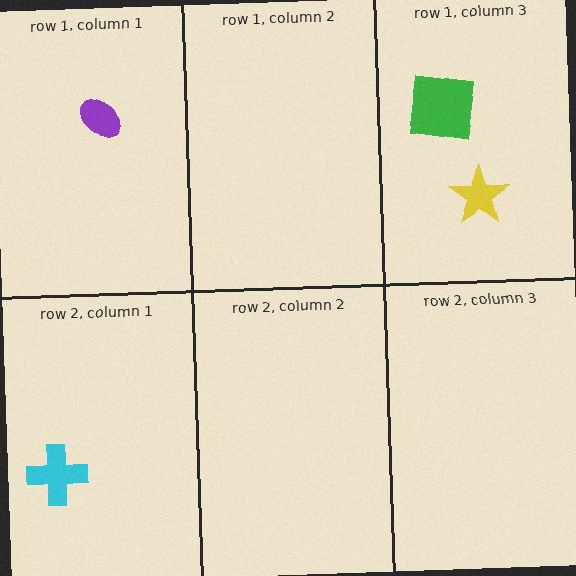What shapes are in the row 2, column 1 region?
The cyan cross.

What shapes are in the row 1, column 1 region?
The purple ellipse.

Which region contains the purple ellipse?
The row 1, column 1 region.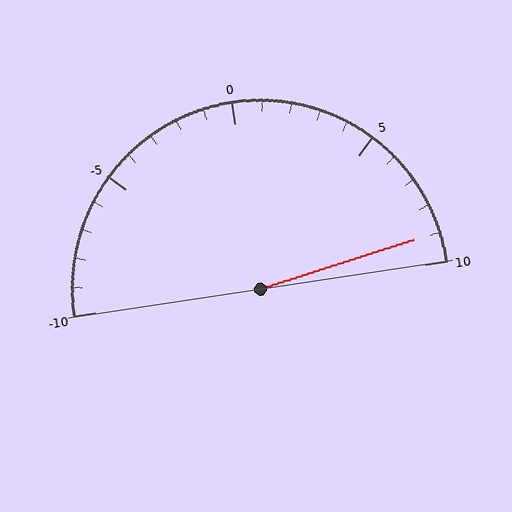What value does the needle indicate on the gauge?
The needle indicates approximately 9.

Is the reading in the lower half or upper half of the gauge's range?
The reading is in the upper half of the range (-10 to 10).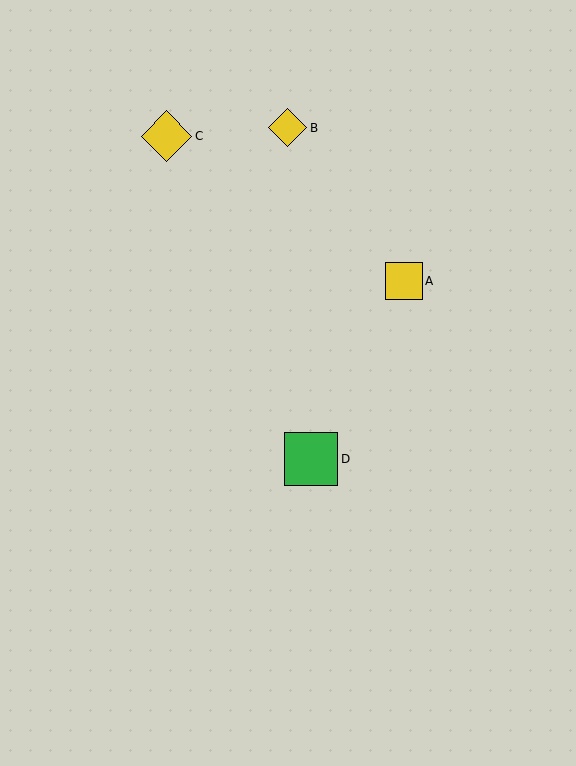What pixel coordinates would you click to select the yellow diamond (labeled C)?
Click at (166, 136) to select the yellow diamond C.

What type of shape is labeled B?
Shape B is a yellow diamond.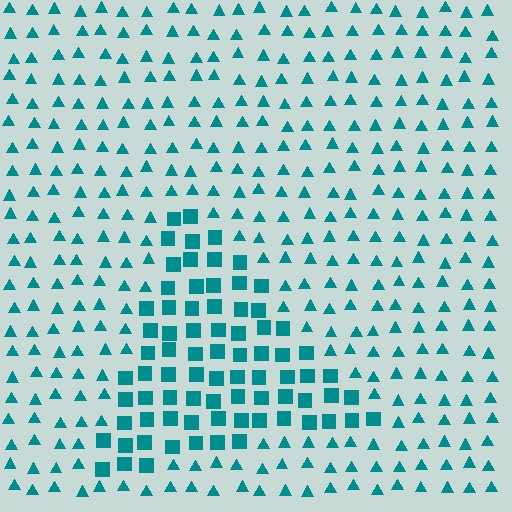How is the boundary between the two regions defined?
The boundary is defined by a change in element shape: squares inside vs. triangles outside. All elements share the same color and spacing.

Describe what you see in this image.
The image is filled with small teal elements arranged in a uniform grid. A triangle-shaped region contains squares, while the surrounding area contains triangles. The boundary is defined purely by the change in element shape.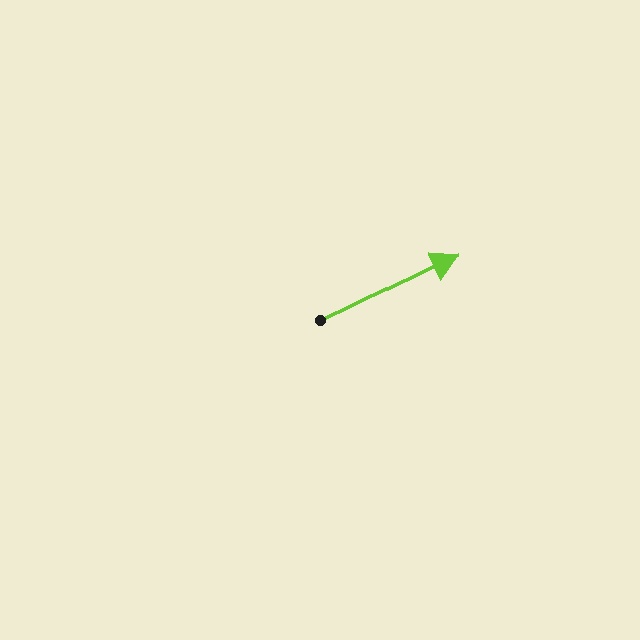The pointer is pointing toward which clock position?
Roughly 2 o'clock.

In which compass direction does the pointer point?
Northeast.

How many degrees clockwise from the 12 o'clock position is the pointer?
Approximately 64 degrees.